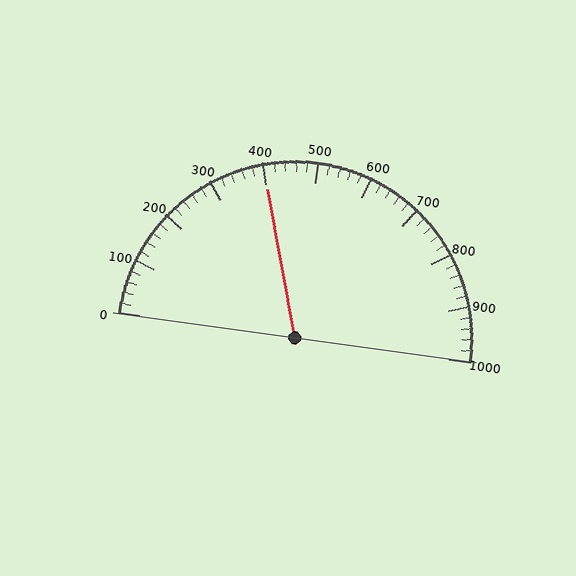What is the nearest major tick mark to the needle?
The nearest major tick mark is 400.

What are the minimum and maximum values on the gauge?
The gauge ranges from 0 to 1000.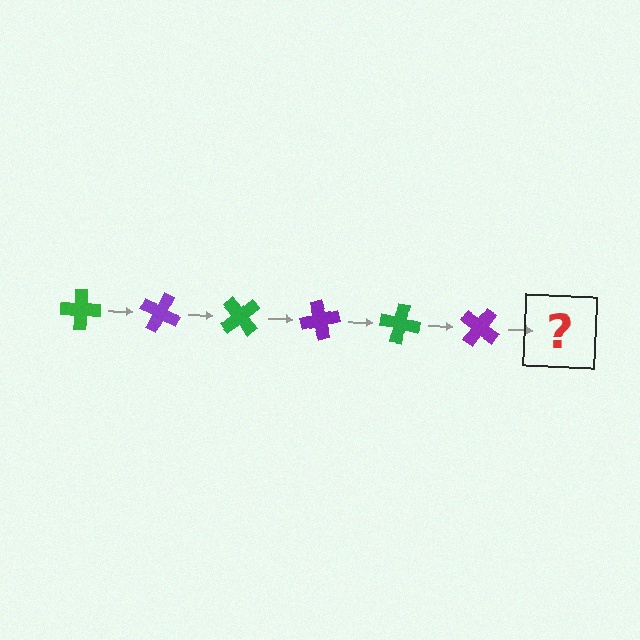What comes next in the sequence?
The next element should be a green cross, rotated 150 degrees from the start.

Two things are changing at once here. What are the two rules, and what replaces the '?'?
The two rules are that it rotates 25 degrees each step and the color cycles through green and purple. The '?' should be a green cross, rotated 150 degrees from the start.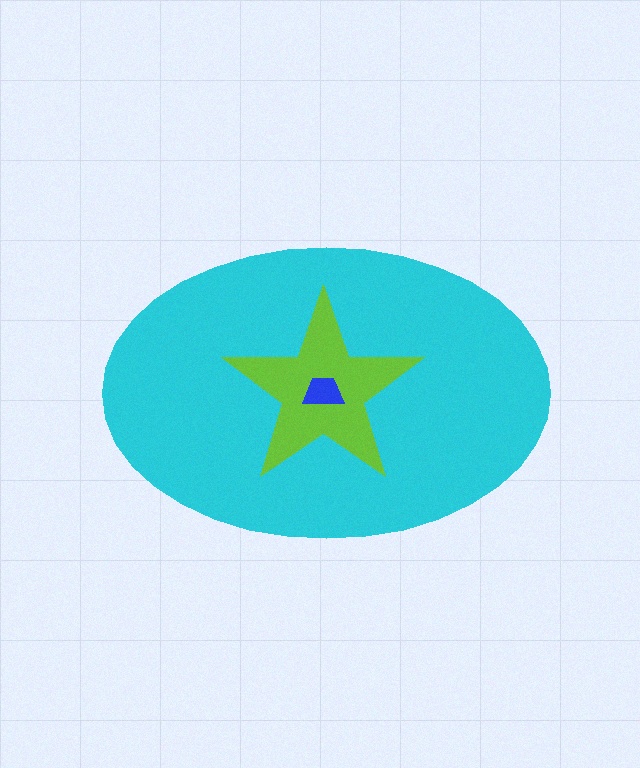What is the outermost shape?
The cyan ellipse.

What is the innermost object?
The blue trapezoid.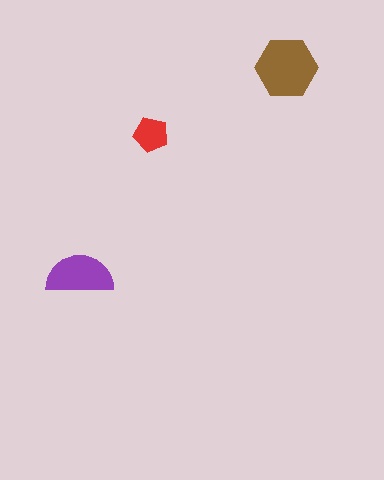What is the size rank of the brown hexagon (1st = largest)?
1st.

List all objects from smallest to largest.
The red pentagon, the purple semicircle, the brown hexagon.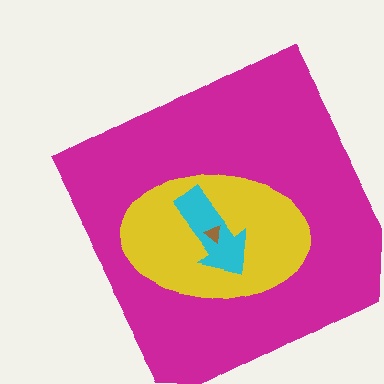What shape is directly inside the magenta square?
The yellow ellipse.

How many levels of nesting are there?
4.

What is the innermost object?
The brown triangle.